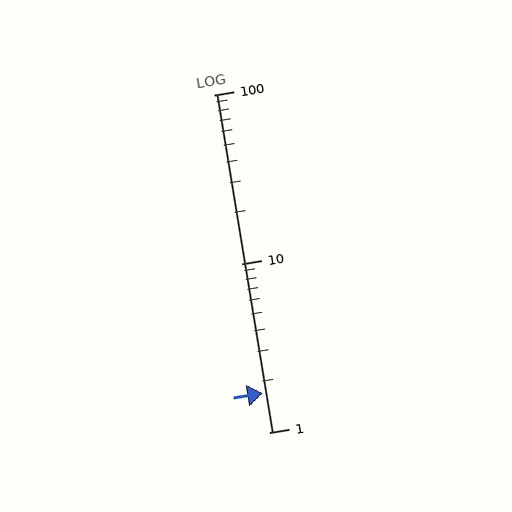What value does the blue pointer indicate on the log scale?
The pointer indicates approximately 1.7.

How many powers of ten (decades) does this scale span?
The scale spans 2 decades, from 1 to 100.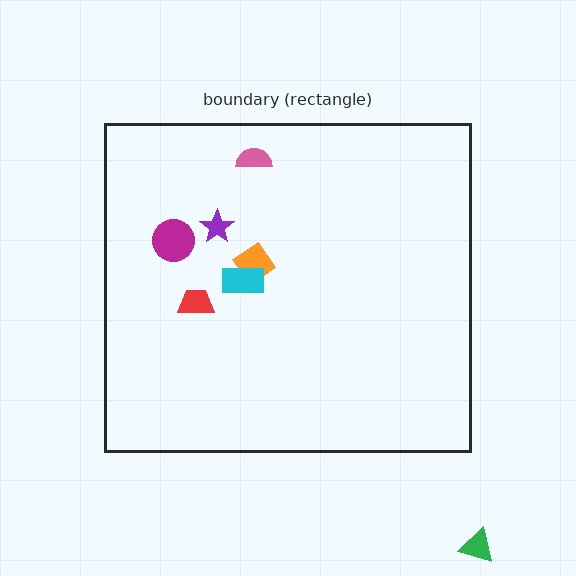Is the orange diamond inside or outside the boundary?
Inside.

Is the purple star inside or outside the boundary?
Inside.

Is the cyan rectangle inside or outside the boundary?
Inside.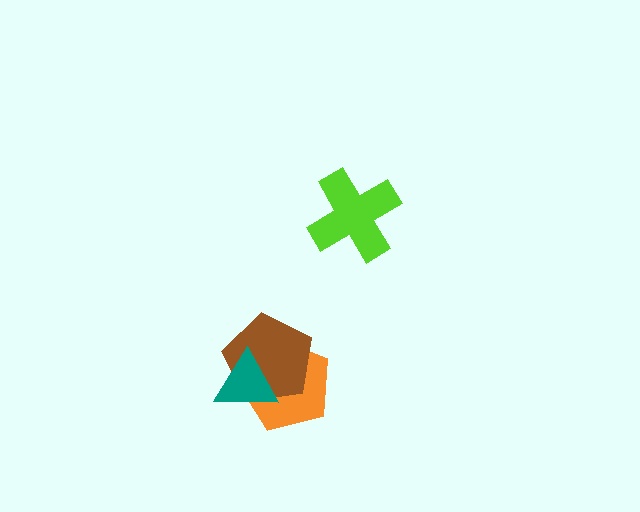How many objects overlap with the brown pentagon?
2 objects overlap with the brown pentagon.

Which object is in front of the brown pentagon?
The teal triangle is in front of the brown pentagon.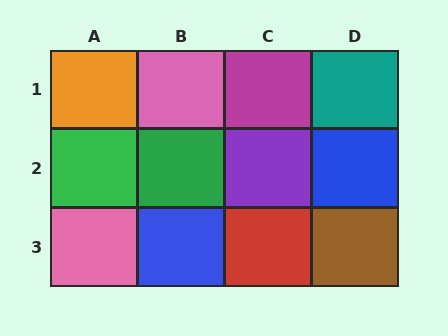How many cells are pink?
2 cells are pink.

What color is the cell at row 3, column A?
Pink.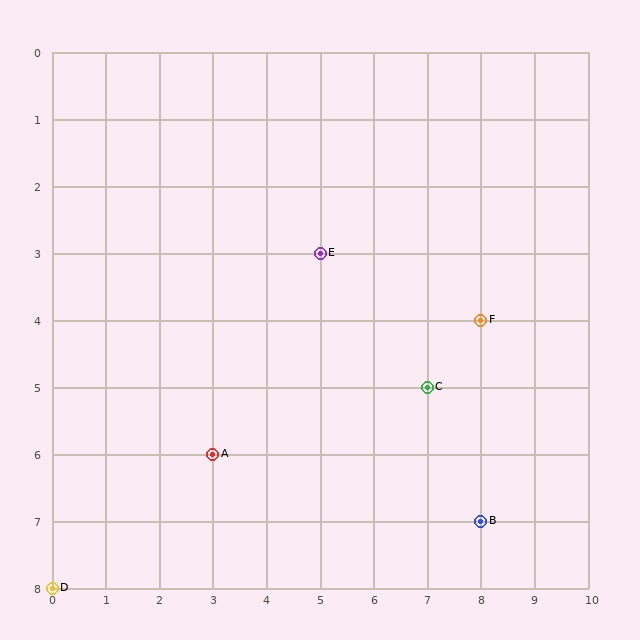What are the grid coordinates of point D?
Point D is at grid coordinates (0, 8).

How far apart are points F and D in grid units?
Points F and D are 8 columns and 4 rows apart (about 8.9 grid units diagonally).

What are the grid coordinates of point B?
Point B is at grid coordinates (8, 7).